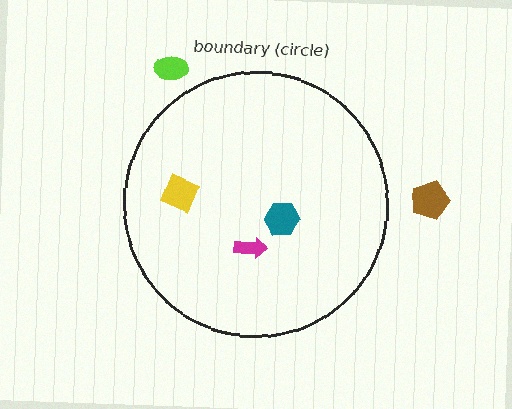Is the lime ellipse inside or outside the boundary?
Outside.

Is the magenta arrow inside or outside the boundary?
Inside.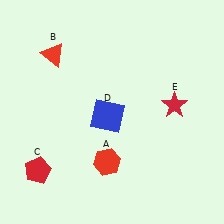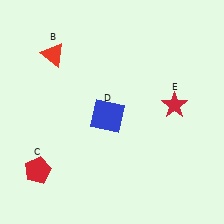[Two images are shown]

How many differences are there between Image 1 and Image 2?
There is 1 difference between the two images.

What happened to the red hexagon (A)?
The red hexagon (A) was removed in Image 2. It was in the bottom-left area of Image 1.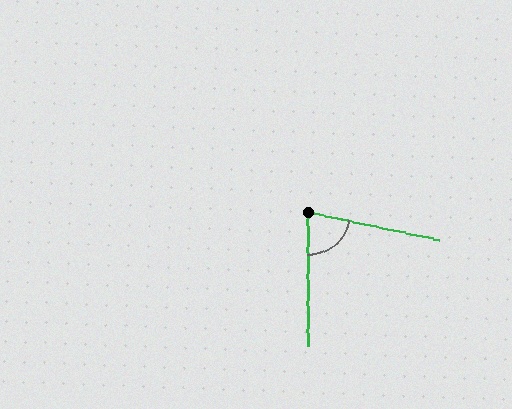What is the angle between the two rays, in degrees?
Approximately 78 degrees.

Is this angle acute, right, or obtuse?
It is acute.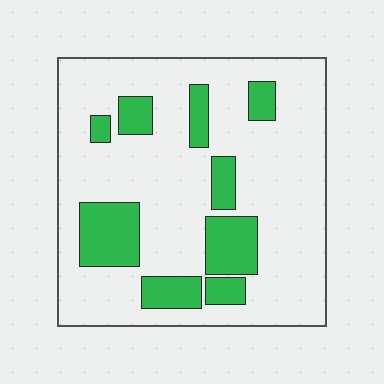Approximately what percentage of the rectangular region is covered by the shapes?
Approximately 20%.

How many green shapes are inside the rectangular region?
9.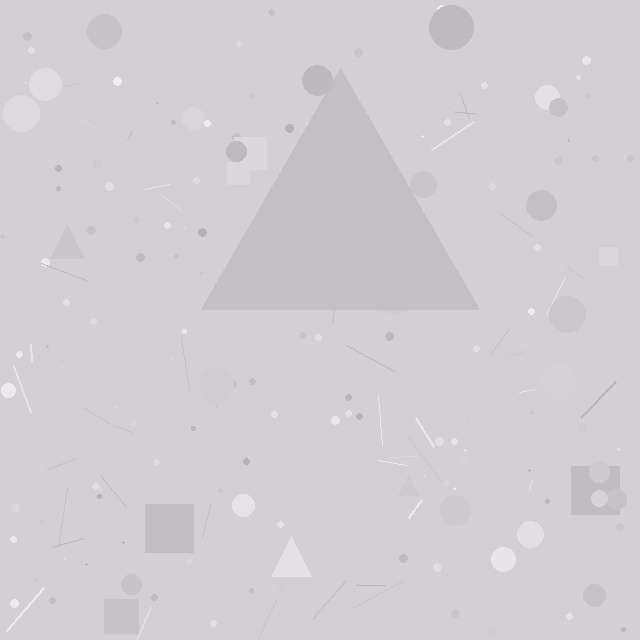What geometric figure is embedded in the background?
A triangle is embedded in the background.